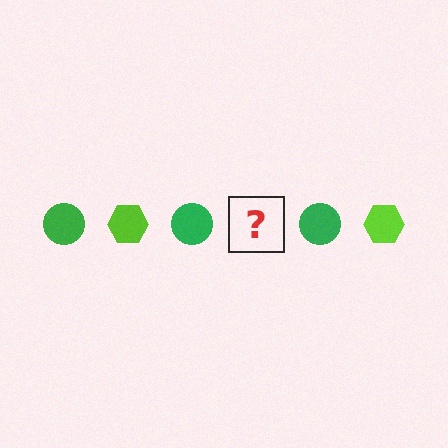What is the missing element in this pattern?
The missing element is a lime hexagon.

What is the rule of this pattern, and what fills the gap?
The rule is that the pattern alternates between green circle and lime hexagon. The gap should be filled with a lime hexagon.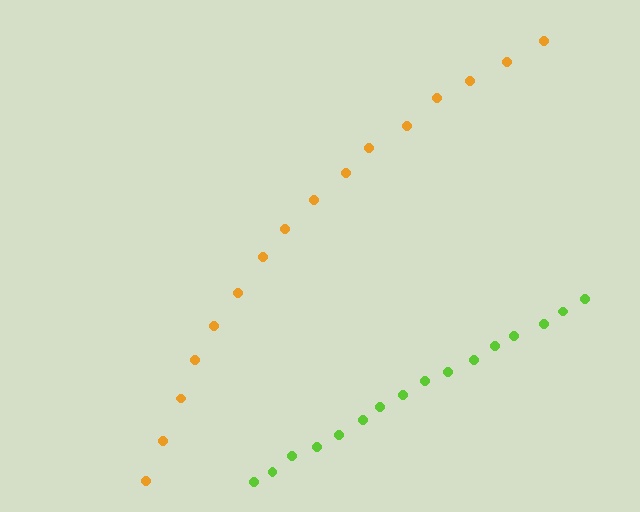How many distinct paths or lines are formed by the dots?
There are 2 distinct paths.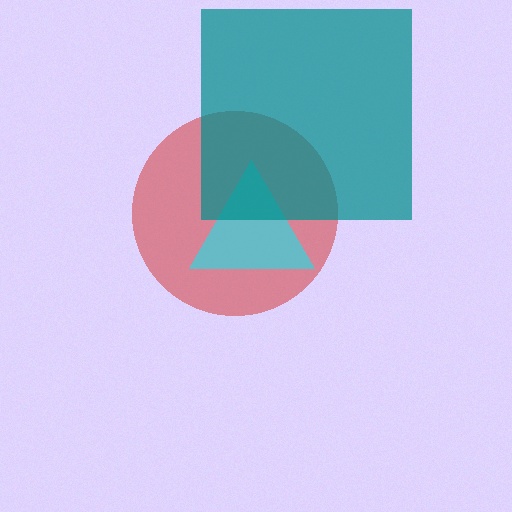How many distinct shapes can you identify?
There are 3 distinct shapes: a red circle, a cyan triangle, a teal square.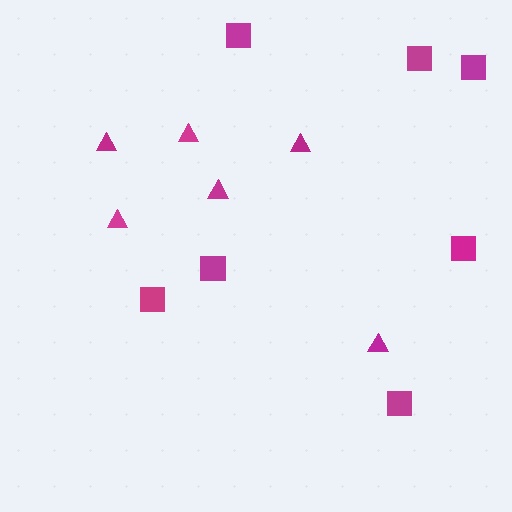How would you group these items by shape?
There are 2 groups: one group of squares (7) and one group of triangles (6).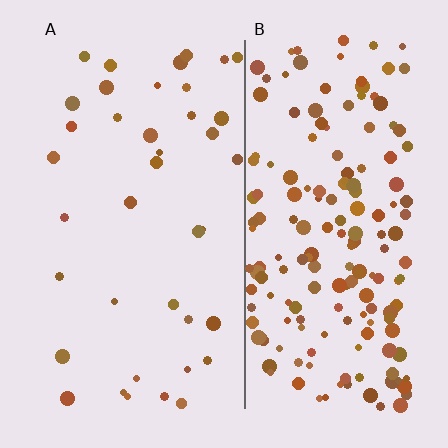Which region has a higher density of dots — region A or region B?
B (the right).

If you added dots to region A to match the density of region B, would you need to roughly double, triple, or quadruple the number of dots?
Approximately quadruple.